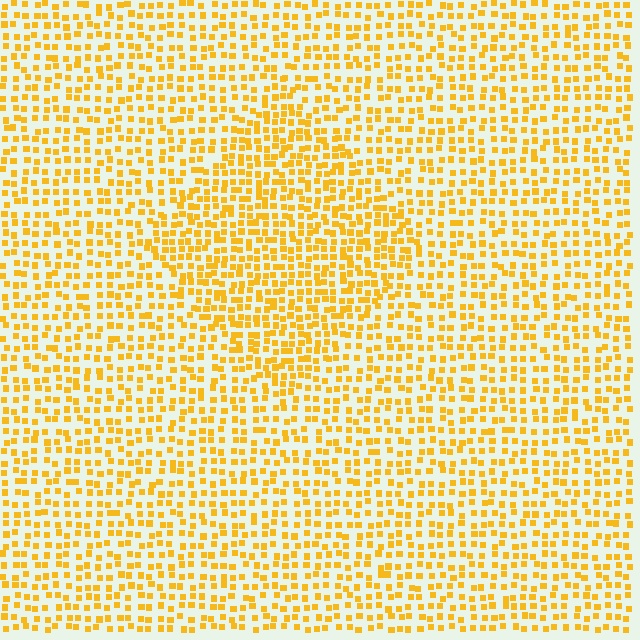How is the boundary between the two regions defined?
The boundary is defined by a change in element density (approximately 1.5x ratio). All elements are the same color, size, and shape.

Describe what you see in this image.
The image contains small yellow elements arranged at two different densities. A diamond-shaped region is visible where the elements are more densely packed than the surrounding area.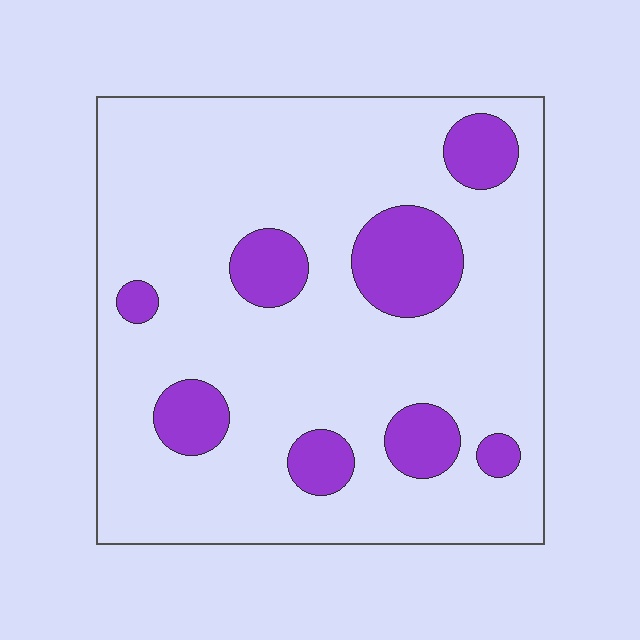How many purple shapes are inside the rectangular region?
8.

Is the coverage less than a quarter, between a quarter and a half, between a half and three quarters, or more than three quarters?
Less than a quarter.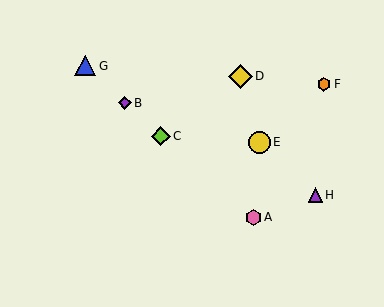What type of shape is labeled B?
Shape B is a purple diamond.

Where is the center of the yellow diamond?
The center of the yellow diamond is at (240, 76).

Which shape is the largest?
The yellow diamond (labeled D) is the largest.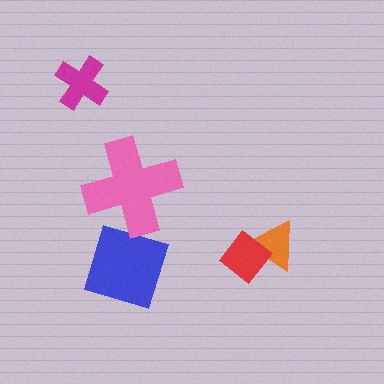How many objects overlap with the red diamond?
1 object overlaps with the red diamond.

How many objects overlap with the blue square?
0 objects overlap with the blue square.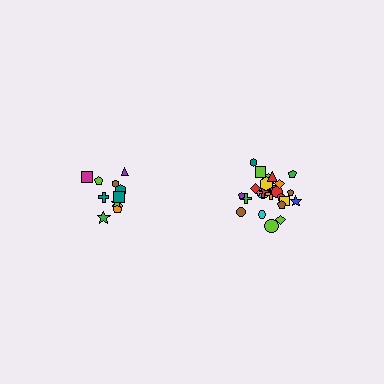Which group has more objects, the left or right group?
The right group.